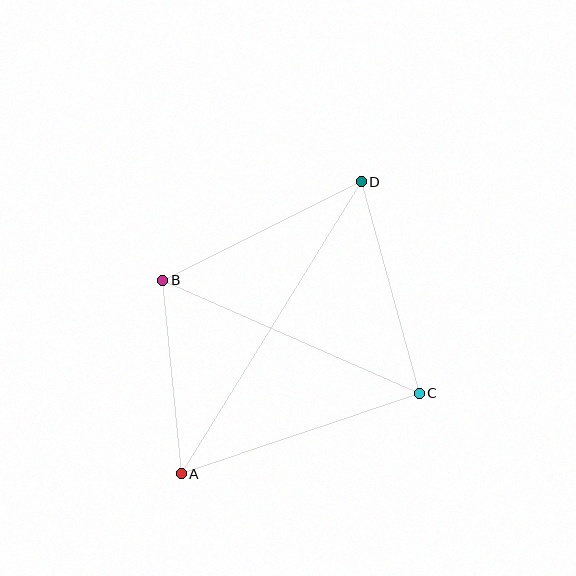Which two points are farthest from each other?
Points A and D are farthest from each other.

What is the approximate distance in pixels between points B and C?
The distance between B and C is approximately 280 pixels.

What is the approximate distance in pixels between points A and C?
The distance between A and C is approximately 251 pixels.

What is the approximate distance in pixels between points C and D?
The distance between C and D is approximately 219 pixels.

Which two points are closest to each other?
Points A and B are closest to each other.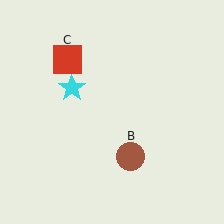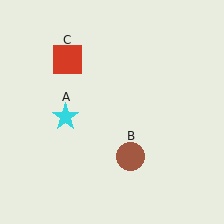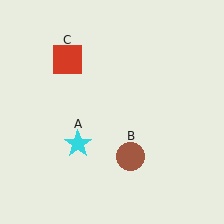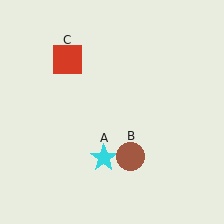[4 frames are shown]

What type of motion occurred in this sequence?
The cyan star (object A) rotated counterclockwise around the center of the scene.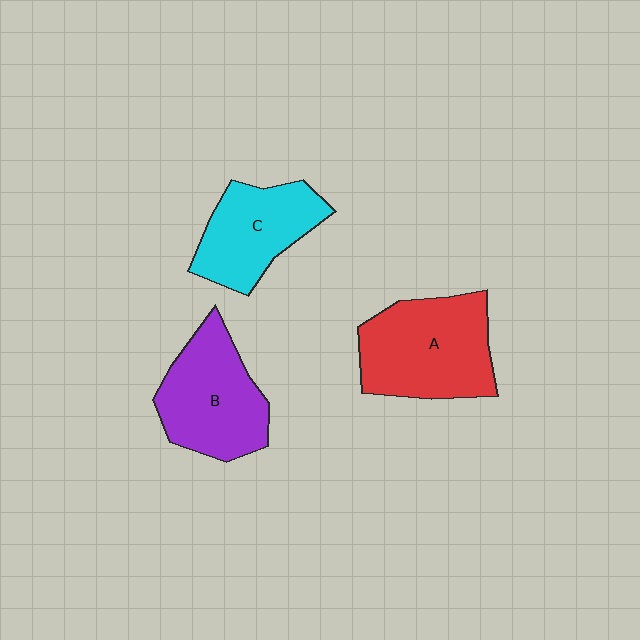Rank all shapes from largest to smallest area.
From largest to smallest: A (red), B (purple), C (cyan).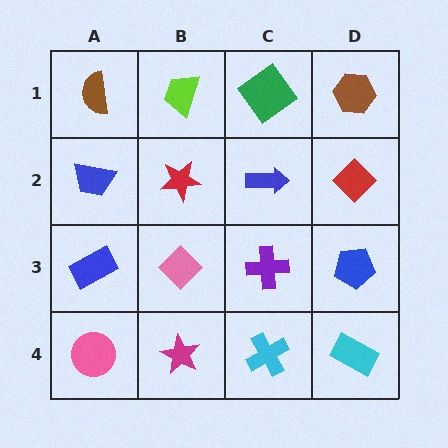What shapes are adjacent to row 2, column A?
A brown semicircle (row 1, column A), a blue rectangle (row 3, column A), a red star (row 2, column B).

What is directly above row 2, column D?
A brown hexagon.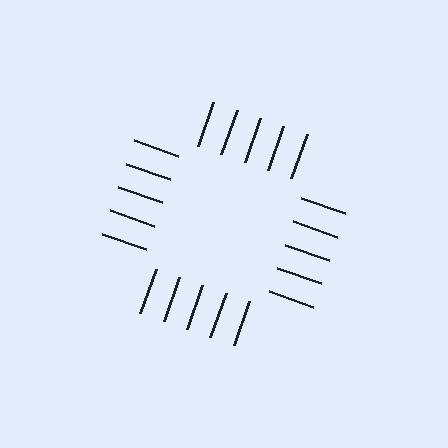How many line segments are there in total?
20 — 5 along each of the 4 edges.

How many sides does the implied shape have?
4 sides — the line-ends trace a square.